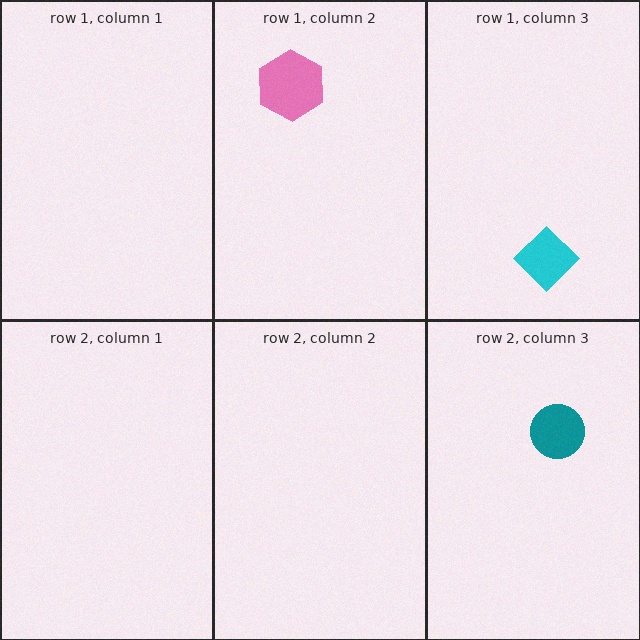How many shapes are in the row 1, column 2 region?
1.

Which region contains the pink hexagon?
The row 1, column 2 region.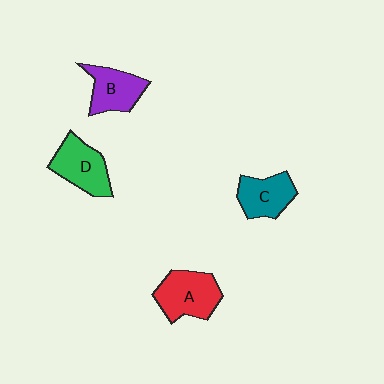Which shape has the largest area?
Shape A (red).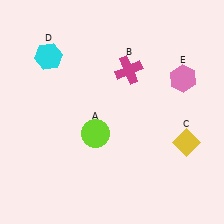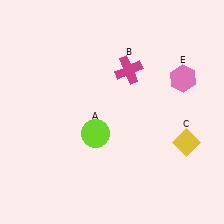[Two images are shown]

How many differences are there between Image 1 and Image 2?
There is 1 difference between the two images.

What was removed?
The cyan hexagon (D) was removed in Image 2.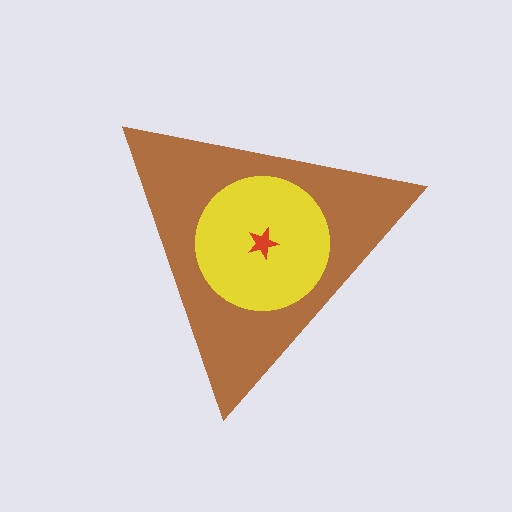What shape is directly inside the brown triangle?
The yellow circle.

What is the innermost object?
The red star.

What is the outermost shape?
The brown triangle.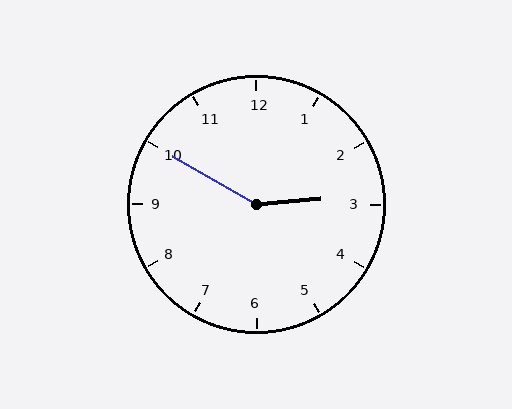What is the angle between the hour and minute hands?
Approximately 145 degrees.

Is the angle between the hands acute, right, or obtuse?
It is obtuse.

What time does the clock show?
2:50.